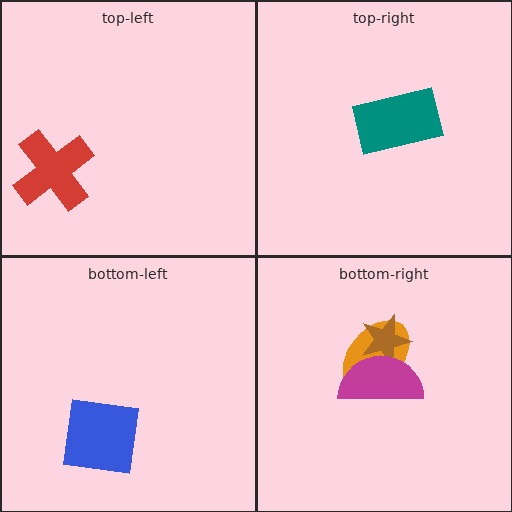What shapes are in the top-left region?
The red cross.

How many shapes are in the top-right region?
1.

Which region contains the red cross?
The top-left region.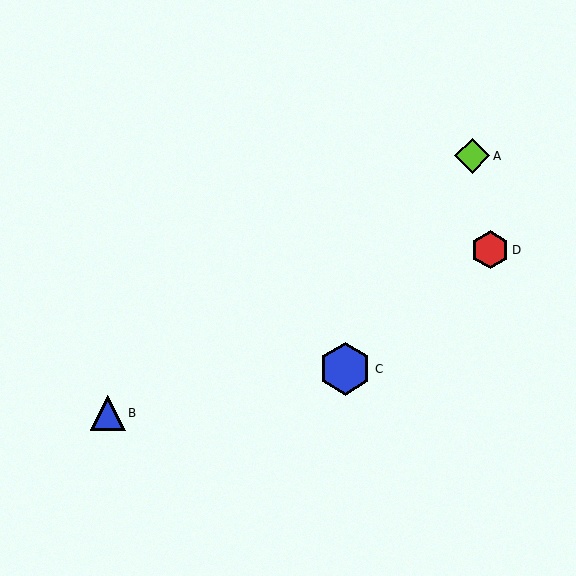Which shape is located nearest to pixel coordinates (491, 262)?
The red hexagon (labeled D) at (490, 250) is nearest to that location.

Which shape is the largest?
The blue hexagon (labeled C) is the largest.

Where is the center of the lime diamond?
The center of the lime diamond is at (472, 156).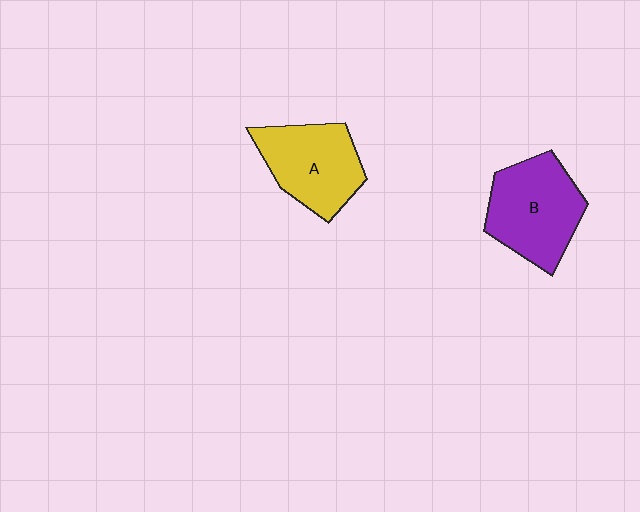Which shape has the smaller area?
Shape A (yellow).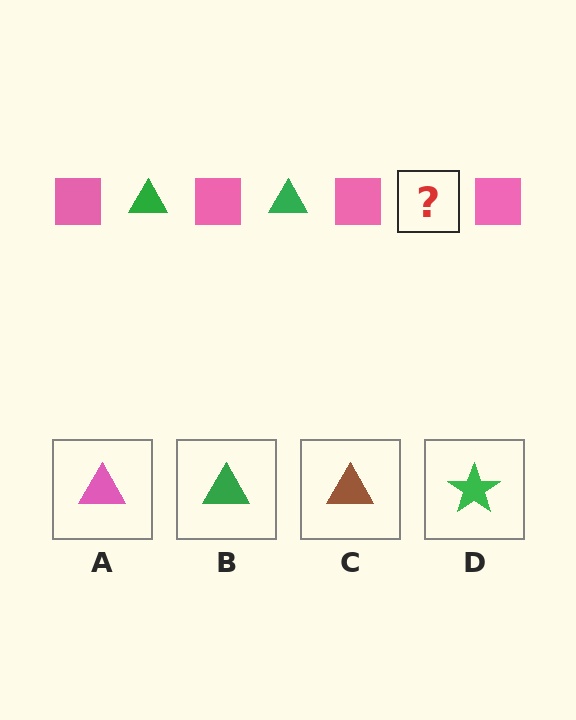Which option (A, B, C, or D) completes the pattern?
B.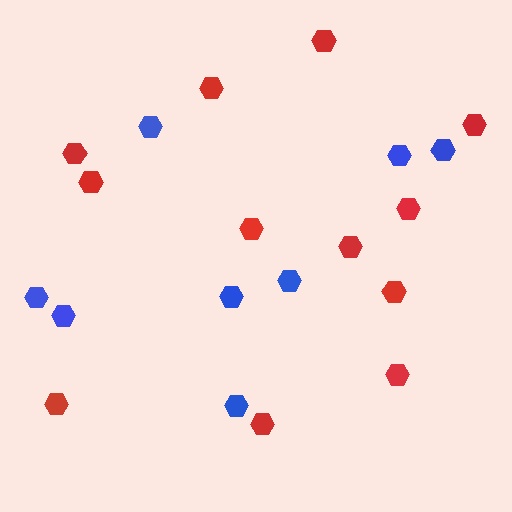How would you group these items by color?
There are 2 groups: one group of red hexagons (12) and one group of blue hexagons (8).